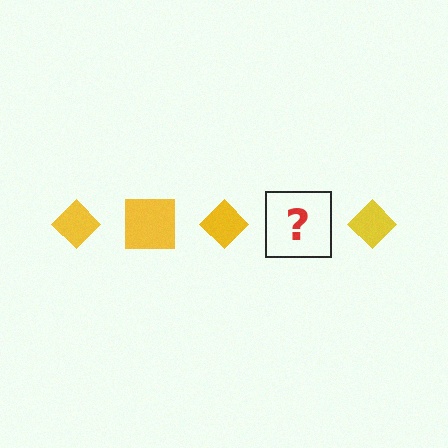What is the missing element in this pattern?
The missing element is a yellow square.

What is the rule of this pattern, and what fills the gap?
The rule is that the pattern cycles through diamond, square shapes in yellow. The gap should be filled with a yellow square.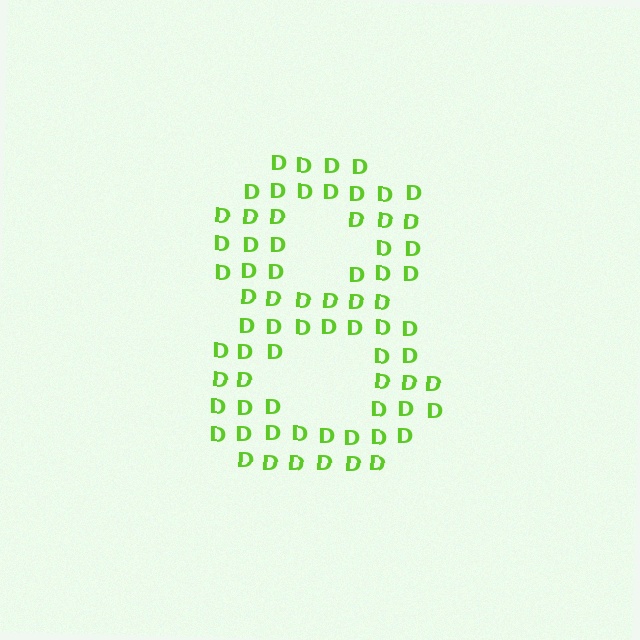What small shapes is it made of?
It is made of small letter D's.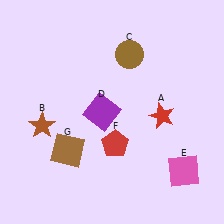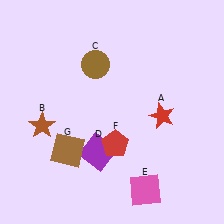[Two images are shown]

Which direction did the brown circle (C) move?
The brown circle (C) moved left.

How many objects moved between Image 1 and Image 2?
3 objects moved between the two images.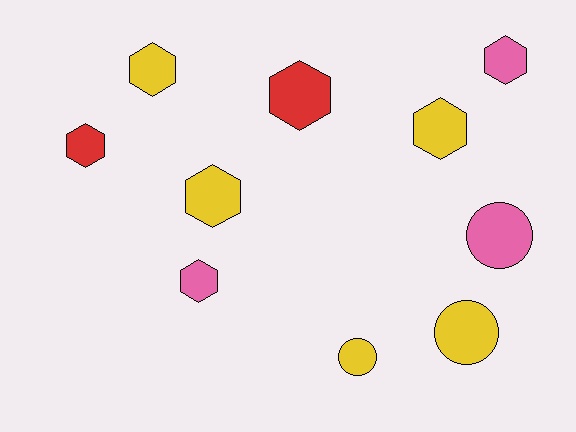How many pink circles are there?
There is 1 pink circle.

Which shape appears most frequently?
Hexagon, with 7 objects.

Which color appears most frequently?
Yellow, with 5 objects.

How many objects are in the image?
There are 10 objects.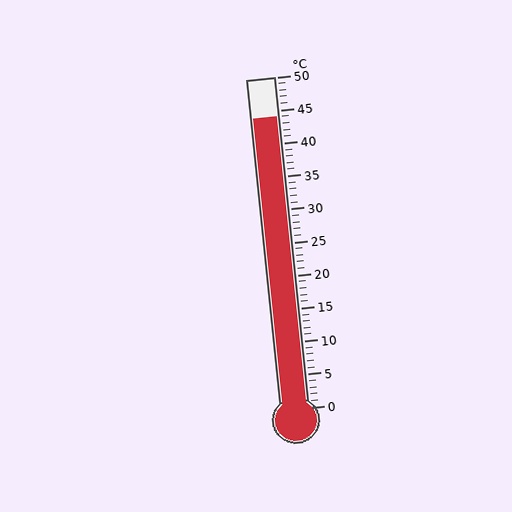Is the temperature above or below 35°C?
The temperature is above 35°C.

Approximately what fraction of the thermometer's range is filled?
The thermometer is filled to approximately 90% of its range.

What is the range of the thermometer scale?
The thermometer scale ranges from 0°C to 50°C.